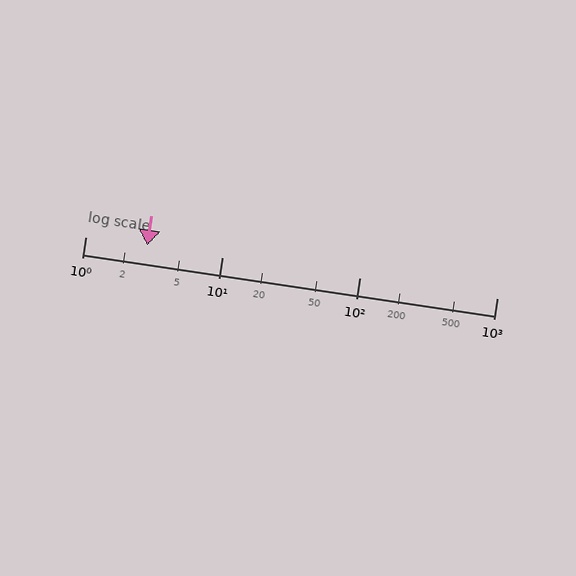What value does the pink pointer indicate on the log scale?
The pointer indicates approximately 2.8.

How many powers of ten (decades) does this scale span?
The scale spans 3 decades, from 1 to 1000.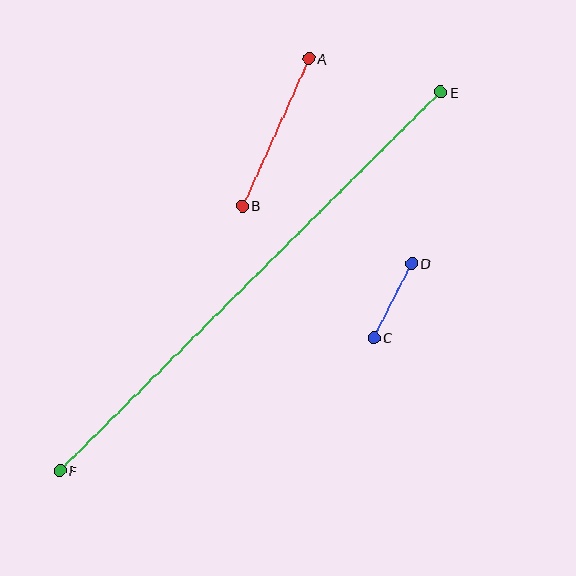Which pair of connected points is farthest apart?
Points E and F are farthest apart.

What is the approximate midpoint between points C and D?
The midpoint is at approximately (393, 301) pixels.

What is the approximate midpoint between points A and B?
The midpoint is at approximately (275, 132) pixels.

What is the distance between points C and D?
The distance is approximately 83 pixels.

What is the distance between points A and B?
The distance is approximately 162 pixels.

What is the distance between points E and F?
The distance is approximately 537 pixels.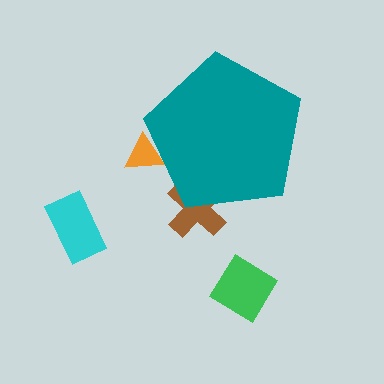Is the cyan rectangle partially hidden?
No, the cyan rectangle is fully visible.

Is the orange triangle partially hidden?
Yes, the orange triangle is partially hidden behind the teal pentagon.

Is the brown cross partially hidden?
Yes, the brown cross is partially hidden behind the teal pentagon.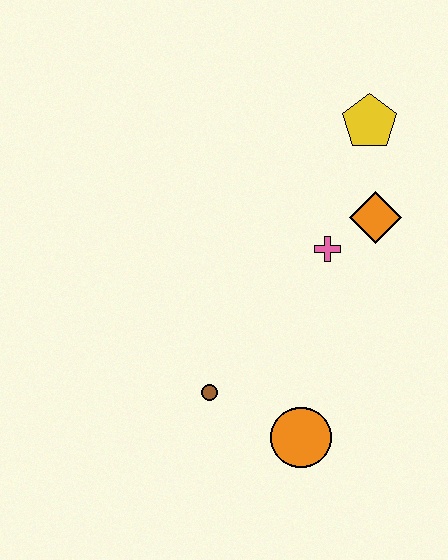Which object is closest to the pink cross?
The orange diamond is closest to the pink cross.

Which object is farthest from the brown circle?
The yellow pentagon is farthest from the brown circle.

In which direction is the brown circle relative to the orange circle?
The brown circle is to the left of the orange circle.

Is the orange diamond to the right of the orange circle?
Yes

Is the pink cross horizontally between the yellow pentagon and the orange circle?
Yes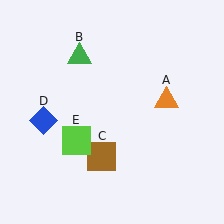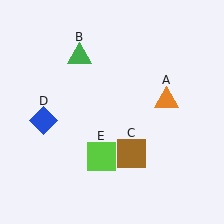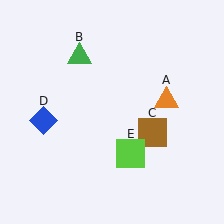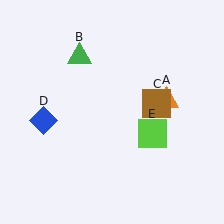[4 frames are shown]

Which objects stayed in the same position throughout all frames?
Orange triangle (object A) and green triangle (object B) and blue diamond (object D) remained stationary.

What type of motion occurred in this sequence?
The brown square (object C), lime square (object E) rotated counterclockwise around the center of the scene.